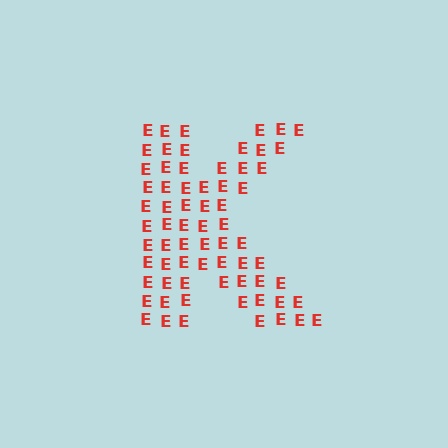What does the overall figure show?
The overall figure shows the letter K.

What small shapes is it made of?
It is made of small letter E's.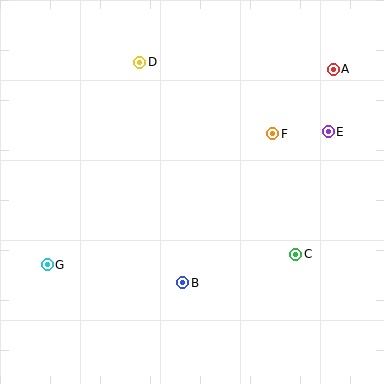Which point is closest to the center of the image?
Point B at (183, 283) is closest to the center.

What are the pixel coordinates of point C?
Point C is at (296, 254).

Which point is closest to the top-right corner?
Point A is closest to the top-right corner.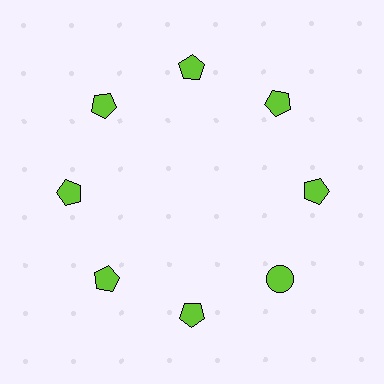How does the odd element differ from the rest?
It has a different shape: circle instead of pentagon.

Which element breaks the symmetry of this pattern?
The lime circle at roughly the 4 o'clock position breaks the symmetry. All other shapes are lime pentagons.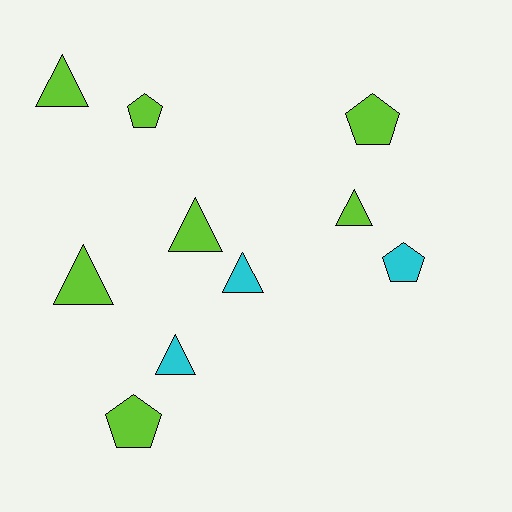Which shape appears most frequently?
Triangle, with 6 objects.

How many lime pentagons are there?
There are 3 lime pentagons.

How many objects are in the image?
There are 10 objects.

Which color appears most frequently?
Lime, with 7 objects.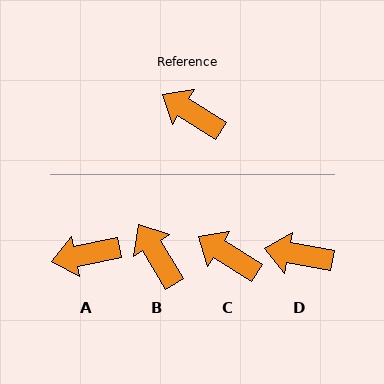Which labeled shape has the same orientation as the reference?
C.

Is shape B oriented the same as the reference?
No, it is off by about 27 degrees.